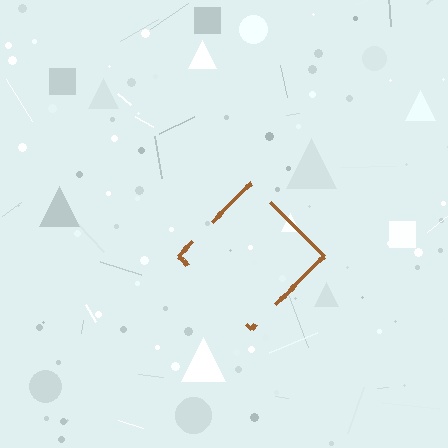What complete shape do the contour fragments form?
The contour fragments form a diamond.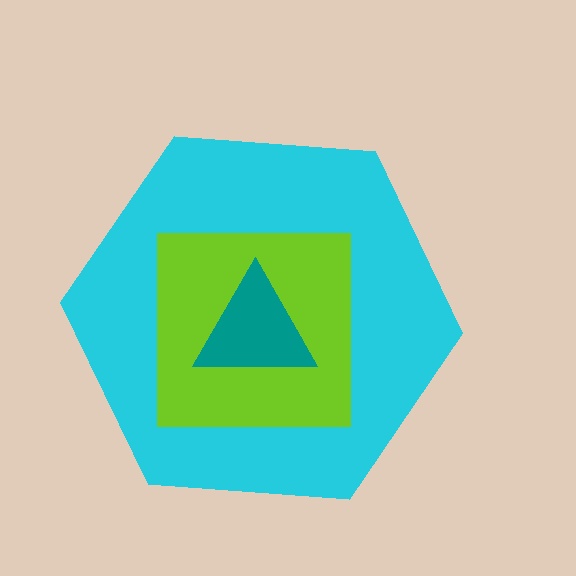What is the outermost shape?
The cyan hexagon.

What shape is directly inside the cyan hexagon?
The lime square.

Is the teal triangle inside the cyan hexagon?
Yes.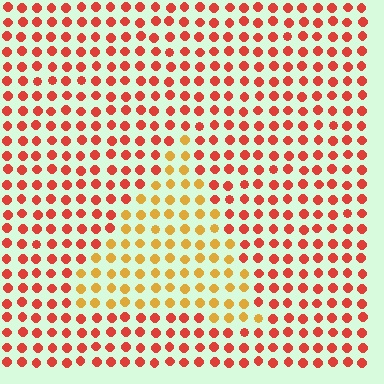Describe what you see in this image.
The image is filled with small red elements in a uniform arrangement. A triangle-shaped region is visible where the elements are tinted to a slightly different hue, forming a subtle color boundary.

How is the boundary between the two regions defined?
The boundary is defined purely by a slight shift in hue (about 38 degrees). Spacing, size, and orientation are identical on both sides.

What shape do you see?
I see a triangle.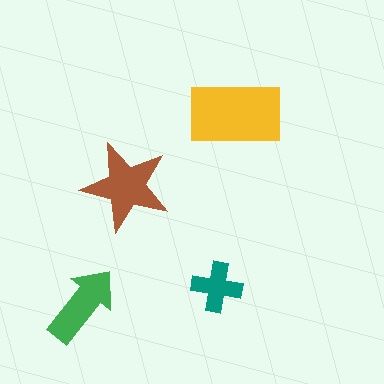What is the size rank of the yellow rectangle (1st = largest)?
1st.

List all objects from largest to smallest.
The yellow rectangle, the brown star, the green arrow, the teal cross.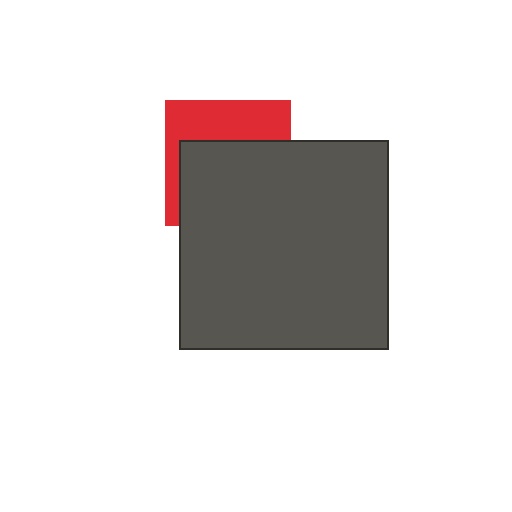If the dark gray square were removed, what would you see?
You would see the complete red square.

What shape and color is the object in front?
The object in front is a dark gray square.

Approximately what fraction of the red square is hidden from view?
Roughly 61% of the red square is hidden behind the dark gray square.